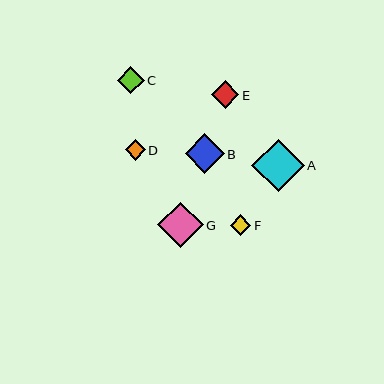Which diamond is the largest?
Diamond A is the largest with a size of approximately 53 pixels.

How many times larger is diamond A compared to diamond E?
Diamond A is approximately 1.9 times the size of diamond E.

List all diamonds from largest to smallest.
From largest to smallest: A, G, B, E, C, F, D.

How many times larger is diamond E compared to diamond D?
Diamond E is approximately 1.3 times the size of diamond D.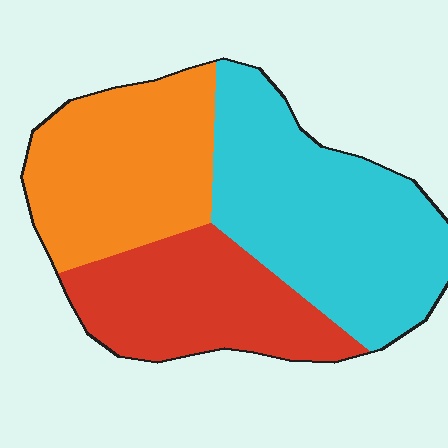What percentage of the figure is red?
Red takes up about one quarter (1/4) of the figure.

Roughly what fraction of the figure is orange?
Orange covers roughly 30% of the figure.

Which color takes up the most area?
Cyan, at roughly 40%.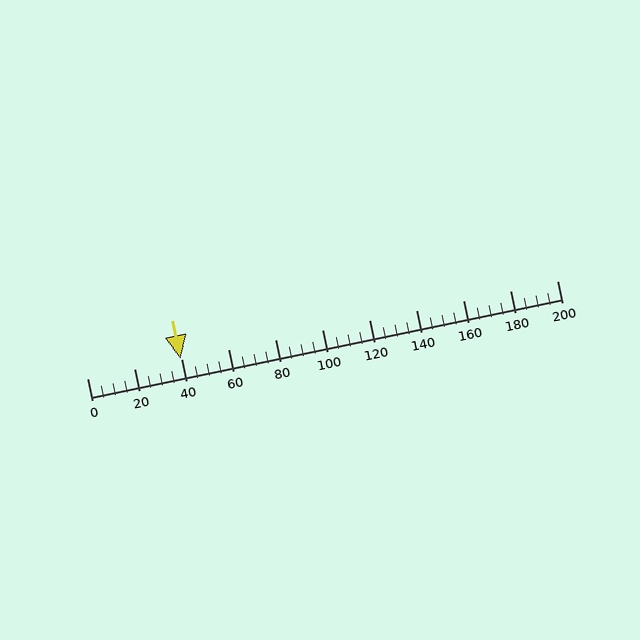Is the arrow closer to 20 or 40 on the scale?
The arrow is closer to 40.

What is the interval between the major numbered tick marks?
The major tick marks are spaced 20 units apart.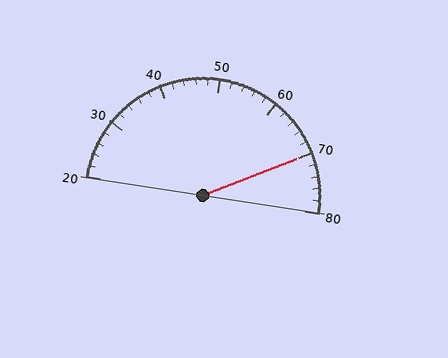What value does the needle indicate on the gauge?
The needle indicates approximately 70.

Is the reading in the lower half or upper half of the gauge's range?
The reading is in the upper half of the range (20 to 80).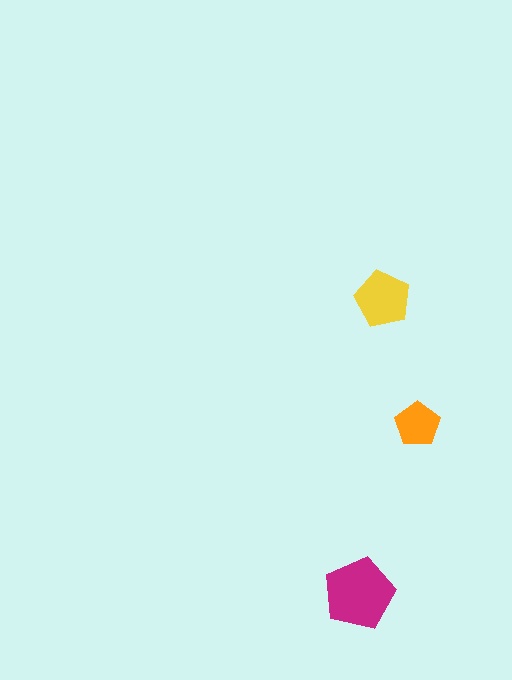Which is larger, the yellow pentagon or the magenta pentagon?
The magenta one.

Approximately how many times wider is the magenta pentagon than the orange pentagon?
About 1.5 times wider.